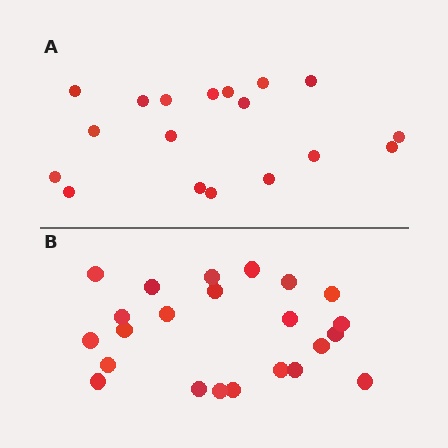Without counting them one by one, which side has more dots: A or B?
Region B (the bottom region) has more dots.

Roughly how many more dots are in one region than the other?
Region B has about 5 more dots than region A.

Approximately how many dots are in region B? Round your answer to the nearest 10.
About 20 dots. (The exact count is 23, which rounds to 20.)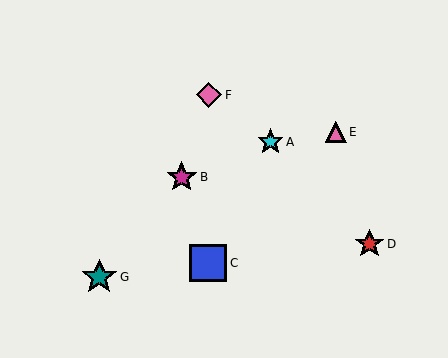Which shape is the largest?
The blue square (labeled C) is the largest.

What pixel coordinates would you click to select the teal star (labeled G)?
Click at (99, 277) to select the teal star G.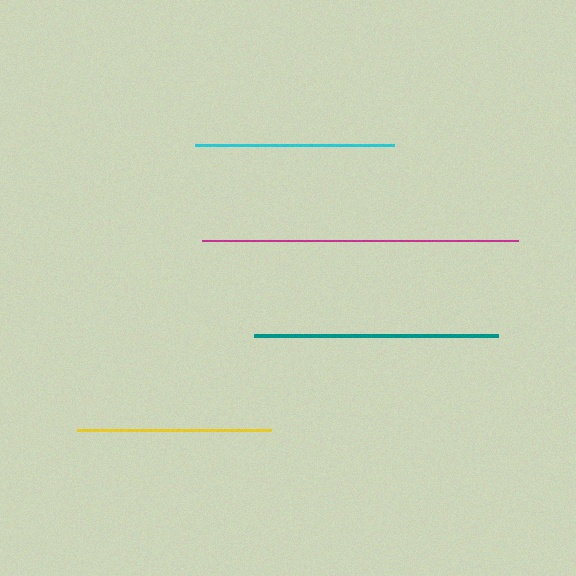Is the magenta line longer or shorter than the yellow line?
The magenta line is longer than the yellow line.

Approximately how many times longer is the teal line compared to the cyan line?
The teal line is approximately 1.2 times the length of the cyan line.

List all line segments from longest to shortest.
From longest to shortest: magenta, teal, cyan, yellow.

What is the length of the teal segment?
The teal segment is approximately 244 pixels long.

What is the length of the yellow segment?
The yellow segment is approximately 194 pixels long.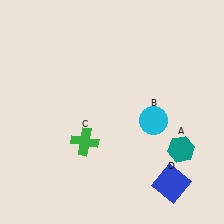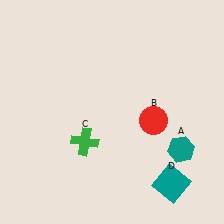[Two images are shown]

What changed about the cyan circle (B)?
In Image 1, B is cyan. In Image 2, it changed to red.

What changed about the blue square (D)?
In Image 1, D is blue. In Image 2, it changed to teal.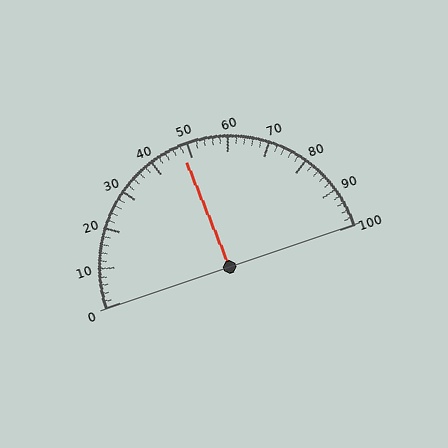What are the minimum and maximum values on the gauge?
The gauge ranges from 0 to 100.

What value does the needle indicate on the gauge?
The needle indicates approximately 48.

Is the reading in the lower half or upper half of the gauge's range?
The reading is in the lower half of the range (0 to 100).